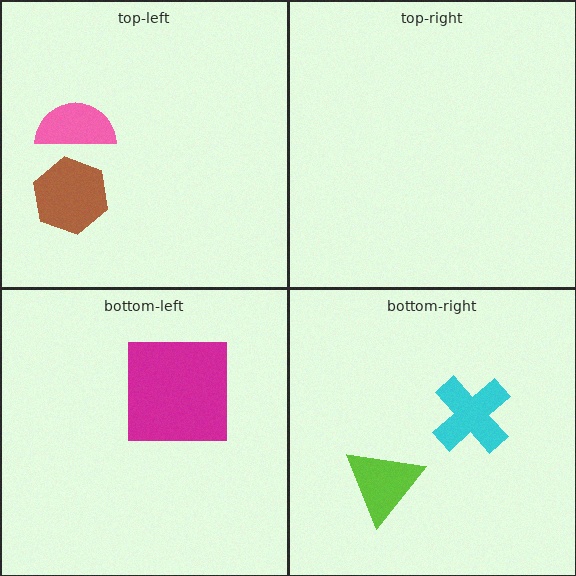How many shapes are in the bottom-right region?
2.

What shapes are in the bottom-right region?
The lime triangle, the cyan cross.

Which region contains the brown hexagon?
The top-left region.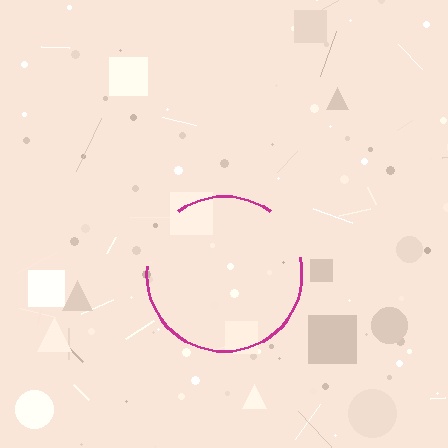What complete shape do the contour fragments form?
The contour fragments form a circle.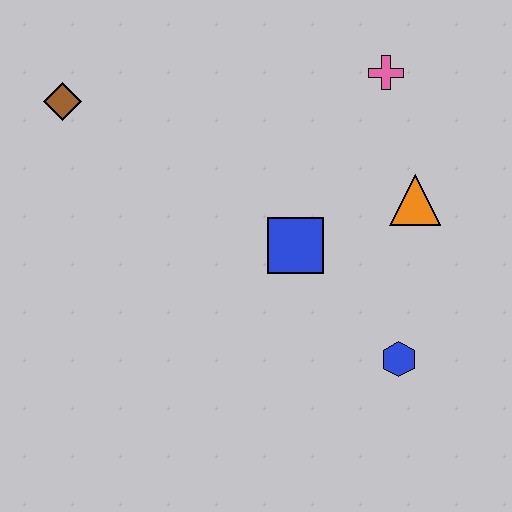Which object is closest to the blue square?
The orange triangle is closest to the blue square.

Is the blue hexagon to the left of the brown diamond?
No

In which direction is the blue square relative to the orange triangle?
The blue square is to the left of the orange triangle.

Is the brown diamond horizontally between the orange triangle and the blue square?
No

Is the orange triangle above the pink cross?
No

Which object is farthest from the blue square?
The brown diamond is farthest from the blue square.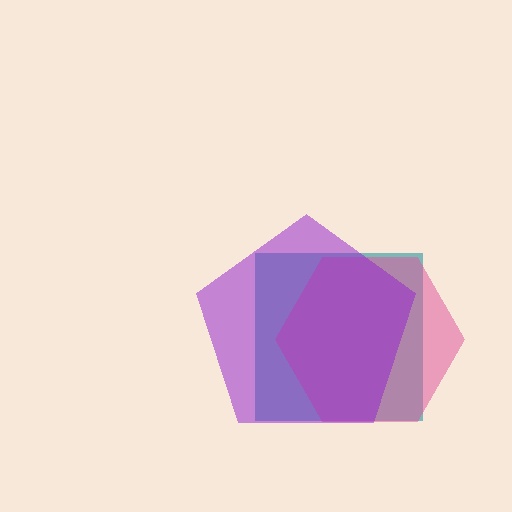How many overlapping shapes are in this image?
There are 3 overlapping shapes in the image.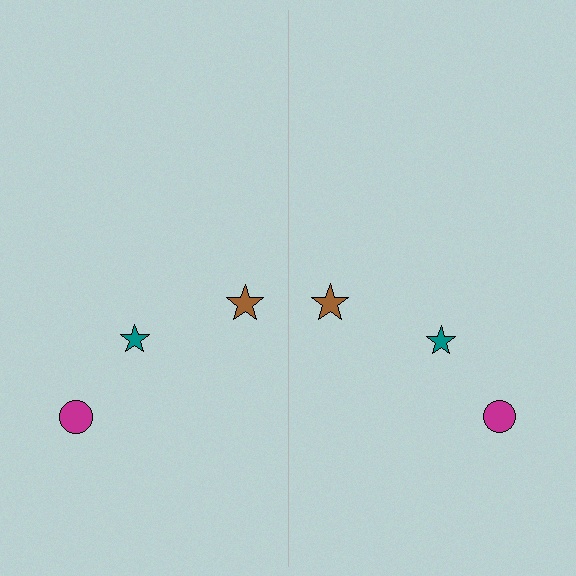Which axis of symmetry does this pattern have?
The pattern has a vertical axis of symmetry running through the center of the image.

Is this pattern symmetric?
Yes, this pattern has bilateral (reflection) symmetry.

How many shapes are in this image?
There are 6 shapes in this image.